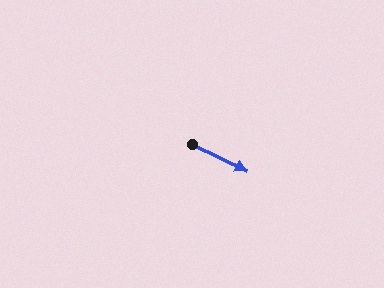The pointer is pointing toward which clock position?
Roughly 4 o'clock.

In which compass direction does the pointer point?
Southeast.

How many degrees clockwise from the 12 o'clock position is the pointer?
Approximately 116 degrees.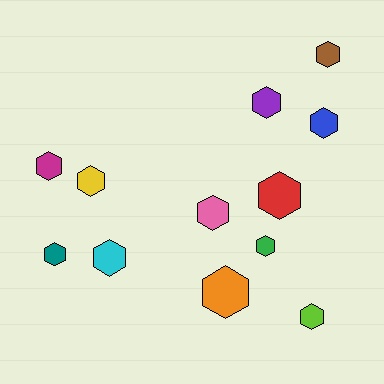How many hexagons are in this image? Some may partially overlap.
There are 12 hexagons.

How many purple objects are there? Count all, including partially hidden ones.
There is 1 purple object.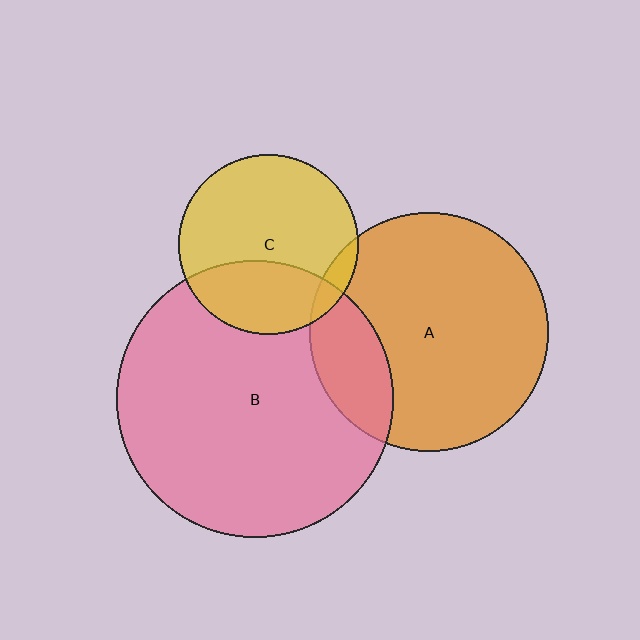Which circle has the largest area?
Circle B (pink).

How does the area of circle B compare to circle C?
Approximately 2.4 times.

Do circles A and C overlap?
Yes.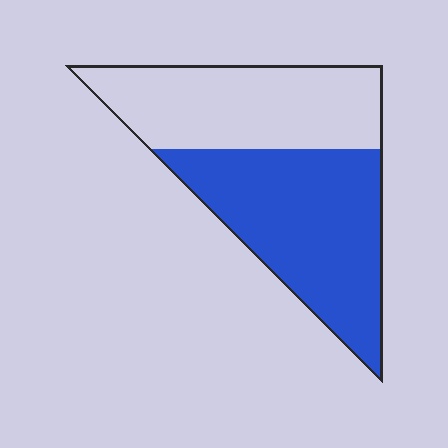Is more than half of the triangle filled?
Yes.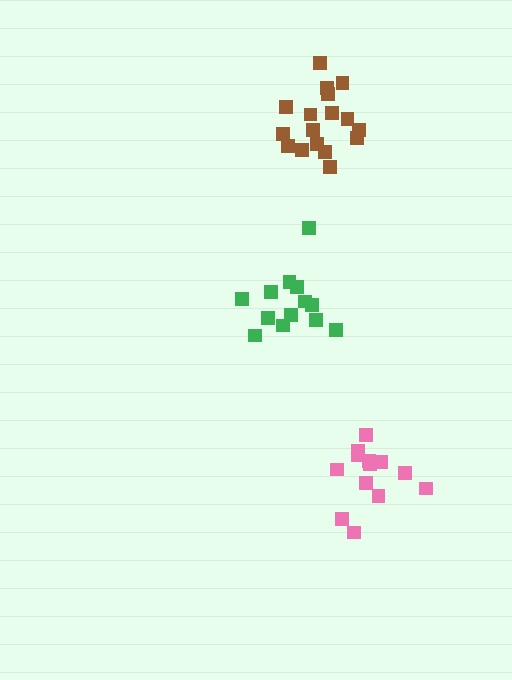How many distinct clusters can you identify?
There are 3 distinct clusters.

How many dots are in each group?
Group 1: 13 dots, Group 2: 17 dots, Group 3: 13 dots (43 total).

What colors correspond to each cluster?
The clusters are colored: green, brown, pink.